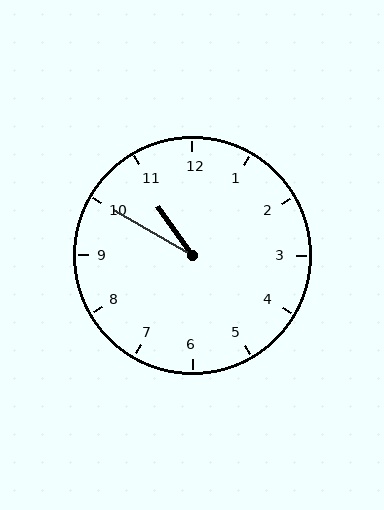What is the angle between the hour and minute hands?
Approximately 25 degrees.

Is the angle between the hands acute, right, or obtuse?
It is acute.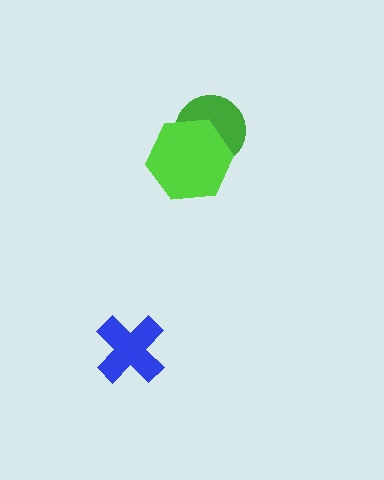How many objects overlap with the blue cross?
0 objects overlap with the blue cross.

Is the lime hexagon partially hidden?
No, no other shape covers it.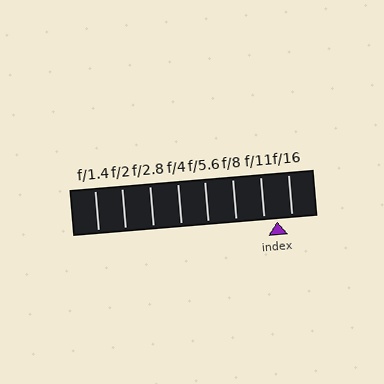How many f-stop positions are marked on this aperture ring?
There are 8 f-stop positions marked.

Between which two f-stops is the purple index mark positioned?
The index mark is between f/11 and f/16.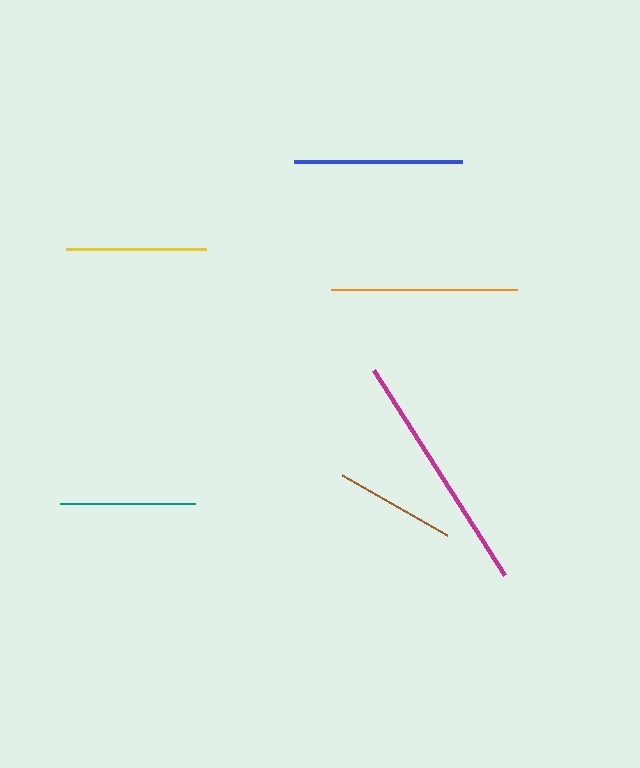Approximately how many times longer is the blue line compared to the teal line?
The blue line is approximately 1.2 times the length of the teal line.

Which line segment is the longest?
The magenta line is the longest at approximately 244 pixels.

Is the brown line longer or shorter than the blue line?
The blue line is longer than the brown line.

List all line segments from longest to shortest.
From longest to shortest: magenta, orange, blue, yellow, teal, brown.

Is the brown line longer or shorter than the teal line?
The teal line is longer than the brown line.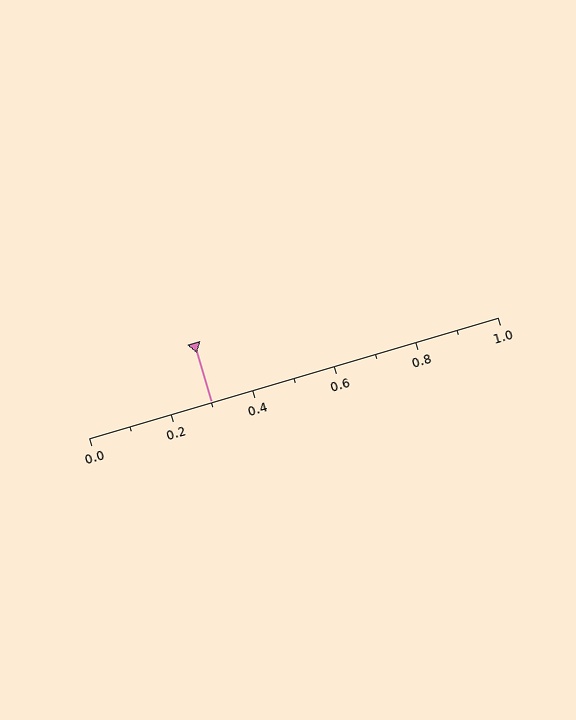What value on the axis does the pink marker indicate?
The marker indicates approximately 0.3.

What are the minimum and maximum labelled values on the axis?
The axis runs from 0.0 to 1.0.